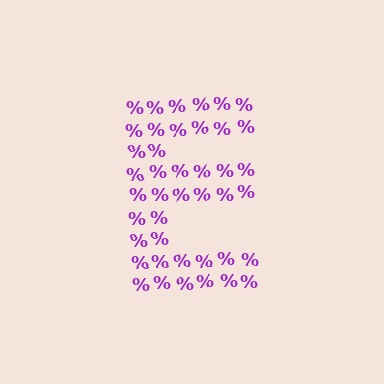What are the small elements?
The small elements are percent signs.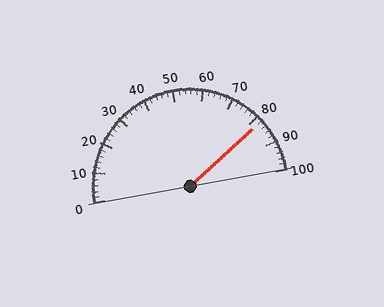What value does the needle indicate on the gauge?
The needle indicates approximately 82.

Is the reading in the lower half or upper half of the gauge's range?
The reading is in the upper half of the range (0 to 100).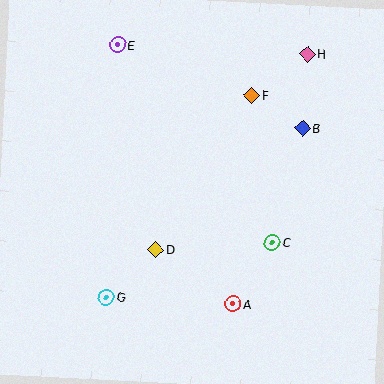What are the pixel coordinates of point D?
Point D is at (156, 249).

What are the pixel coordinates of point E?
Point E is at (118, 45).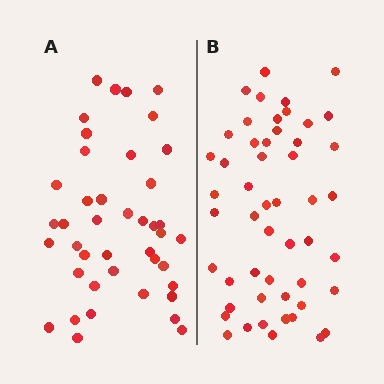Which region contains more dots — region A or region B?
Region B (the right region) has more dots.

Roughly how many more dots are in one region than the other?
Region B has roughly 8 or so more dots than region A.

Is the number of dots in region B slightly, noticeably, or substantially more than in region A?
Region B has only slightly more — the two regions are fairly close. The ratio is roughly 1.2 to 1.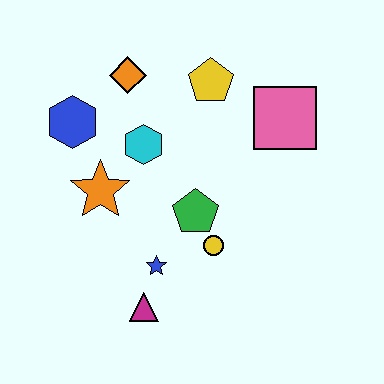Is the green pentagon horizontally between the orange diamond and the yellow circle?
Yes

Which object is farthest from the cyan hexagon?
The magenta triangle is farthest from the cyan hexagon.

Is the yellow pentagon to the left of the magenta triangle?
No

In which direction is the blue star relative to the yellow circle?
The blue star is to the left of the yellow circle.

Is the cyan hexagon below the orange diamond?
Yes